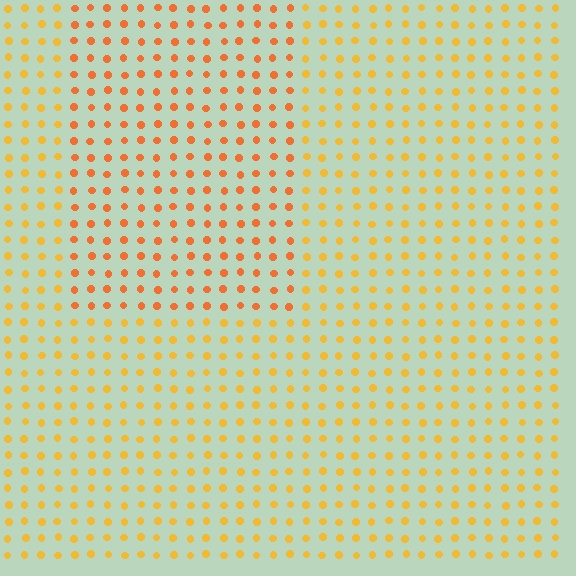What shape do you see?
I see a rectangle.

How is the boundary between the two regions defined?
The boundary is defined purely by a slight shift in hue (about 24 degrees). Spacing, size, and orientation are identical on both sides.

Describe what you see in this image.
The image is filled with small yellow elements in a uniform arrangement. A rectangle-shaped region is visible where the elements are tinted to a slightly different hue, forming a subtle color boundary.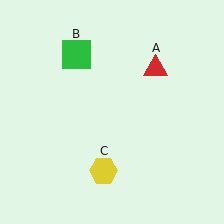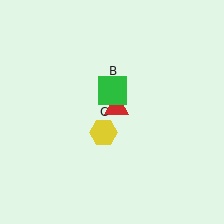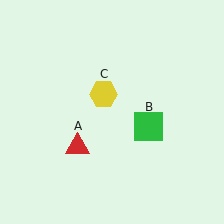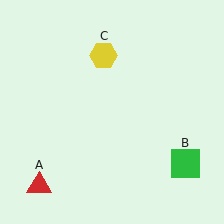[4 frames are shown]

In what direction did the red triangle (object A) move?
The red triangle (object A) moved down and to the left.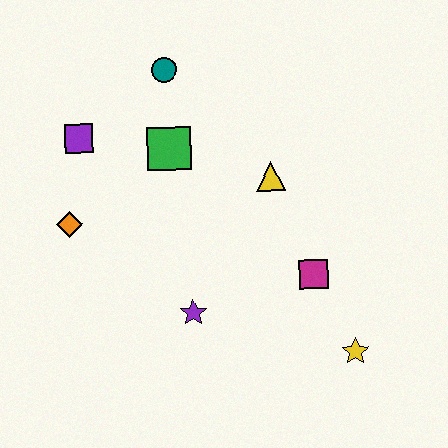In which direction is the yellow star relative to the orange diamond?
The yellow star is to the right of the orange diamond.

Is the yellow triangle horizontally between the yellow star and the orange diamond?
Yes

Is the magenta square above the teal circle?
No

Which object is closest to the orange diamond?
The purple square is closest to the orange diamond.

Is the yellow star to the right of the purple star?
Yes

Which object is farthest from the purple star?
The teal circle is farthest from the purple star.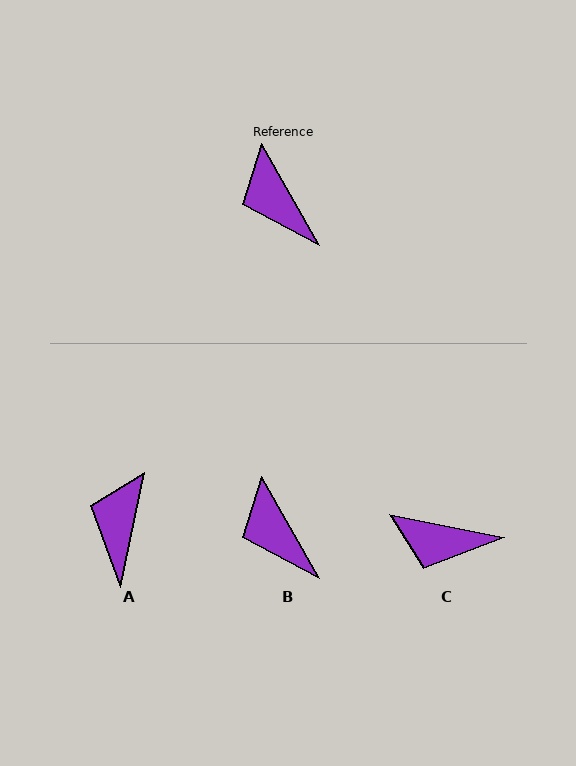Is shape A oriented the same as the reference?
No, it is off by about 42 degrees.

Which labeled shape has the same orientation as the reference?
B.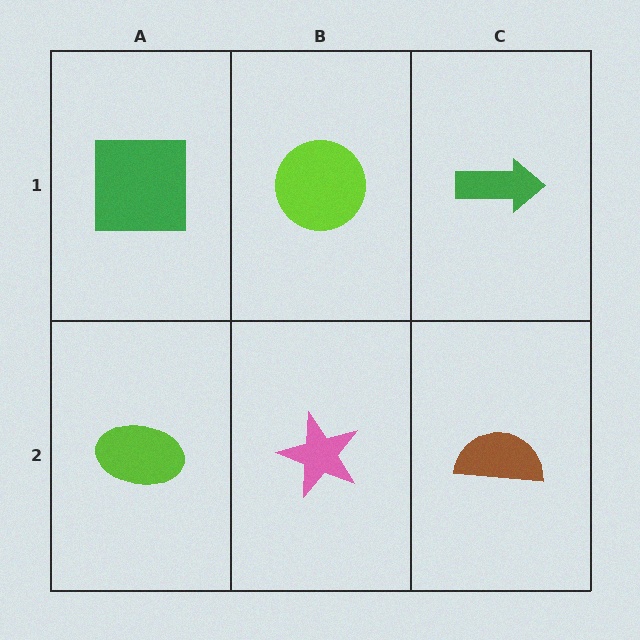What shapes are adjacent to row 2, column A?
A green square (row 1, column A), a pink star (row 2, column B).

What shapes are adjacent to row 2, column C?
A green arrow (row 1, column C), a pink star (row 2, column B).